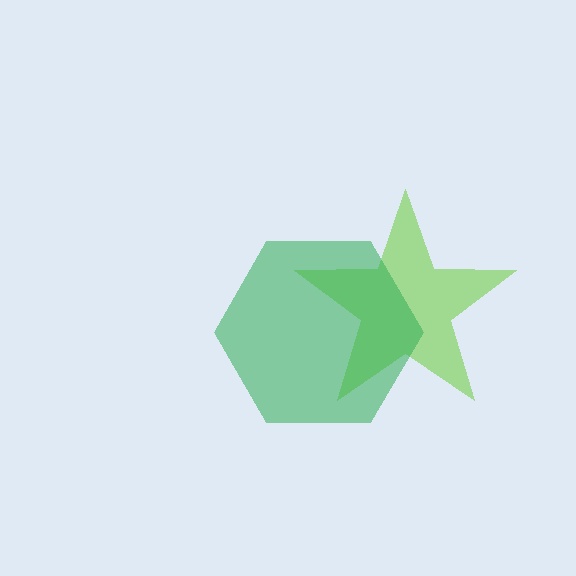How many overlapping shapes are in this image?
There are 2 overlapping shapes in the image.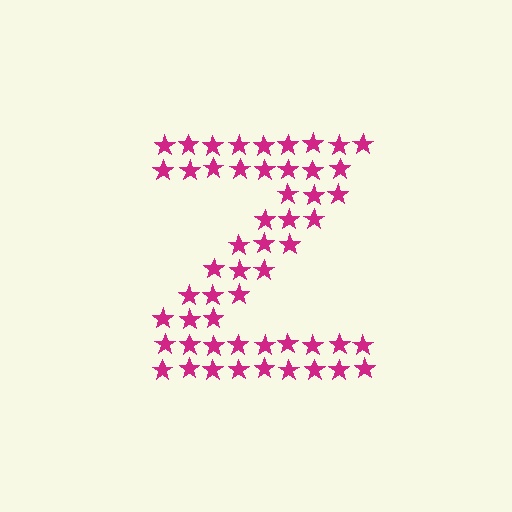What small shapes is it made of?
It is made of small stars.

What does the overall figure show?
The overall figure shows the letter Z.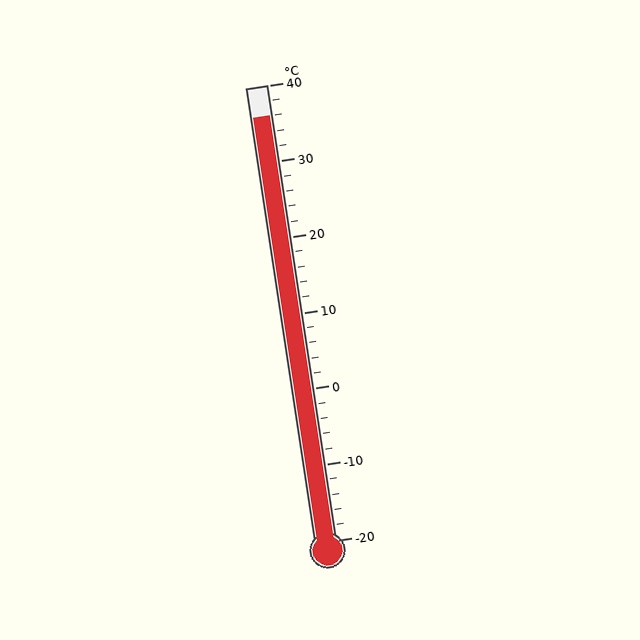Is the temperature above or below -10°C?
The temperature is above -10°C.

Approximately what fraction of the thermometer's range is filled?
The thermometer is filled to approximately 95% of its range.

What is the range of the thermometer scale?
The thermometer scale ranges from -20°C to 40°C.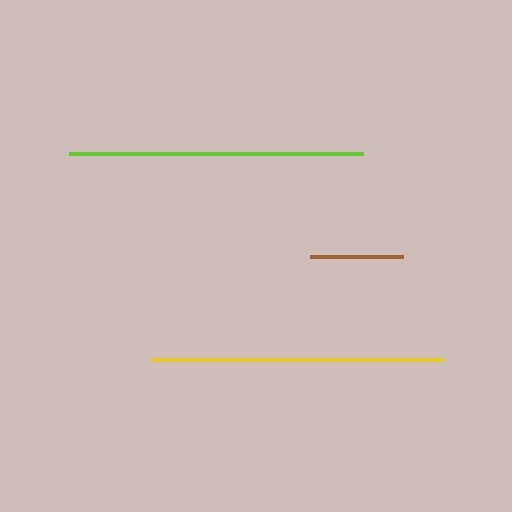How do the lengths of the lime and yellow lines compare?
The lime and yellow lines are approximately the same length.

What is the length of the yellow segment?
The yellow segment is approximately 292 pixels long.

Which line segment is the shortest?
The brown line is the shortest at approximately 93 pixels.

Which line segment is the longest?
The lime line is the longest at approximately 294 pixels.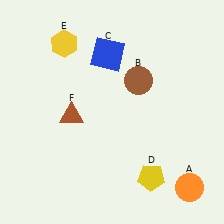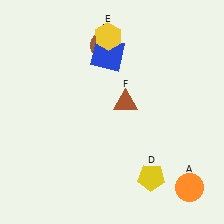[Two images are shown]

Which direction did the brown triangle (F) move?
The brown triangle (F) moved right.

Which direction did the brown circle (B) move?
The brown circle (B) moved up.